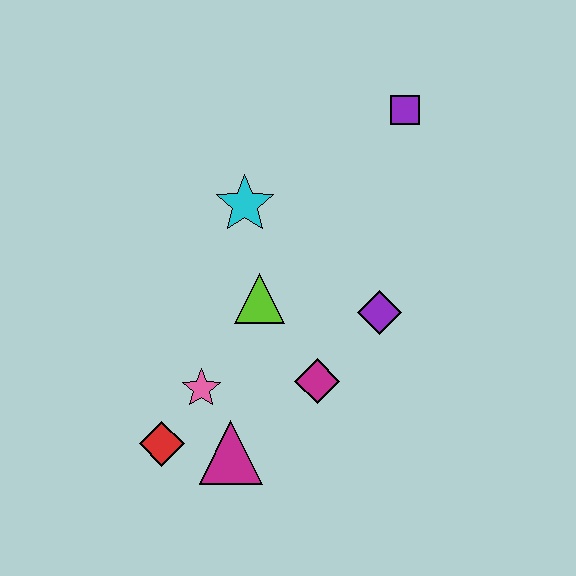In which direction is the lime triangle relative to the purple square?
The lime triangle is below the purple square.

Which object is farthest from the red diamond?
The purple square is farthest from the red diamond.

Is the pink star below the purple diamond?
Yes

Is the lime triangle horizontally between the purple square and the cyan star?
Yes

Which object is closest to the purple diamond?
The magenta diamond is closest to the purple diamond.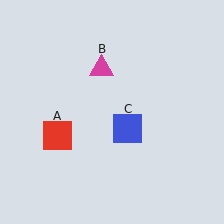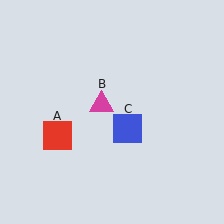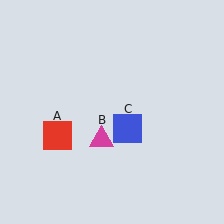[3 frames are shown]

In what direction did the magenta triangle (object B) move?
The magenta triangle (object B) moved down.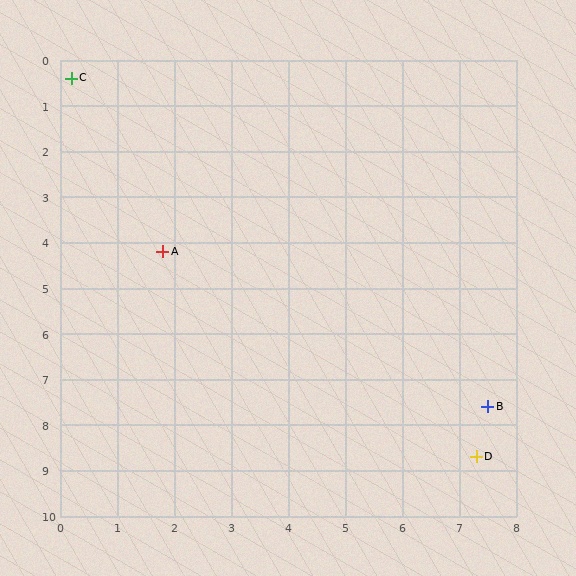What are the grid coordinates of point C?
Point C is at approximately (0.2, 0.4).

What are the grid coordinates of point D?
Point D is at approximately (7.3, 8.7).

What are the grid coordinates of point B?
Point B is at approximately (7.5, 7.6).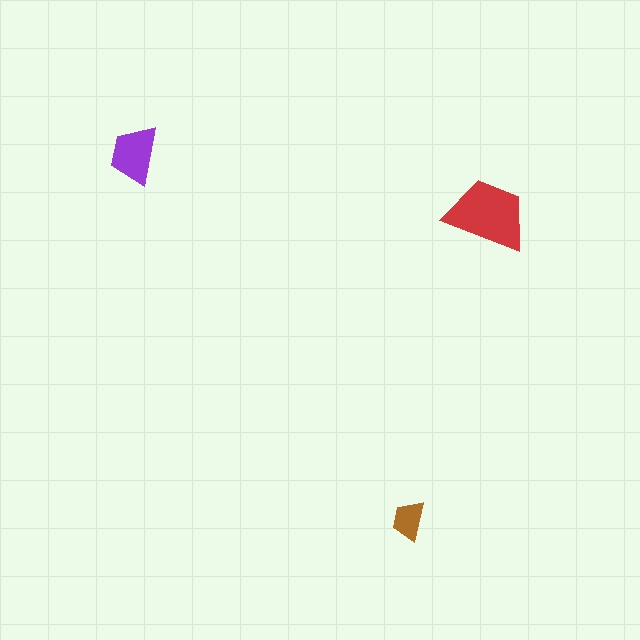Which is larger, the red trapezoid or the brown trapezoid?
The red one.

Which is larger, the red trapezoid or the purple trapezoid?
The red one.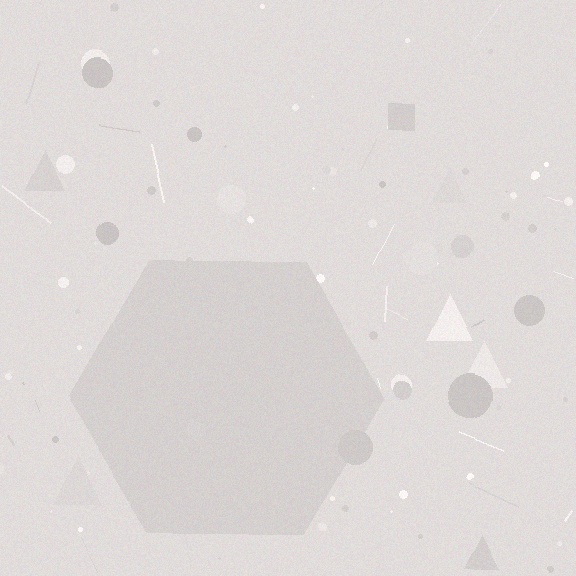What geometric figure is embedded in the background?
A hexagon is embedded in the background.